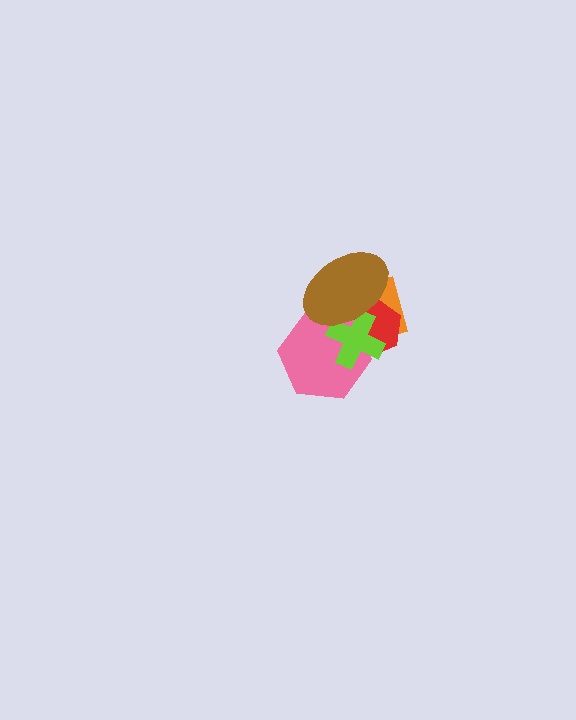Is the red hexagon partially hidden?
Yes, it is partially covered by another shape.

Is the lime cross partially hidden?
Yes, it is partially covered by another shape.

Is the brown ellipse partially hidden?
No, no other shape covers it.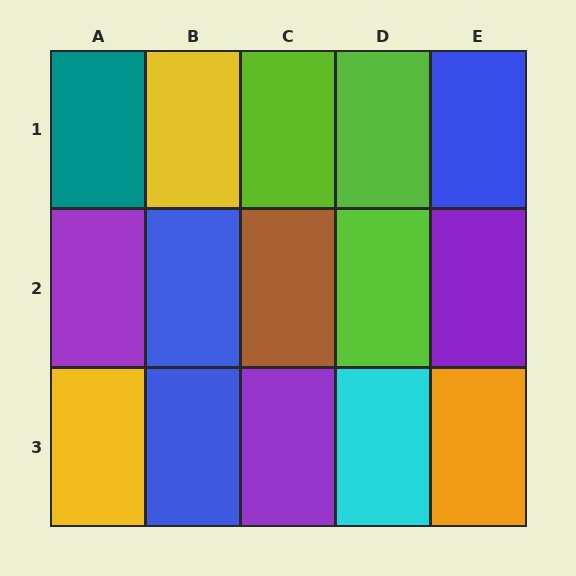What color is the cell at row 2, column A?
Purple.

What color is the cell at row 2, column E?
Purple.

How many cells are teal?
1 cell is teal.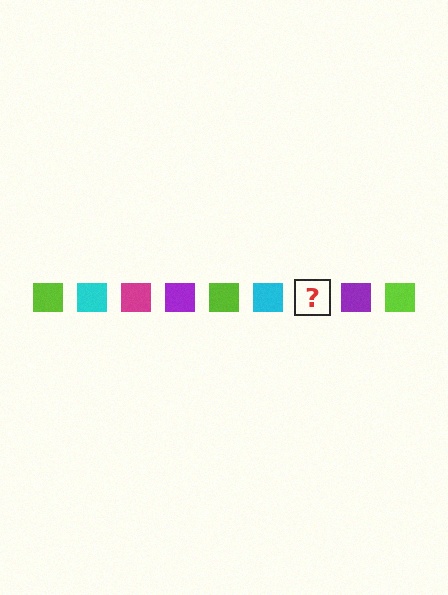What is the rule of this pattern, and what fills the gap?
The rule is that the pattern cycles through lime, cyan, magenta, purple squares. The gap should be filled with a magenta square.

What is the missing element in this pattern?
The missing element is a magenta square.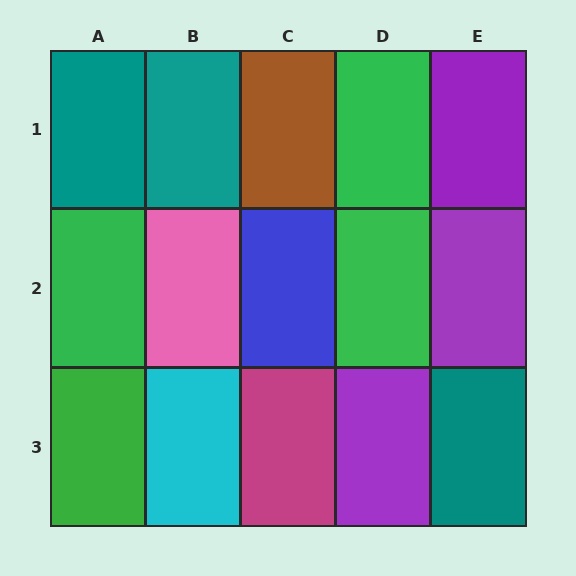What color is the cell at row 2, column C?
Blue.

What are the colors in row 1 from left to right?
Teal, teal, brown, green, purple.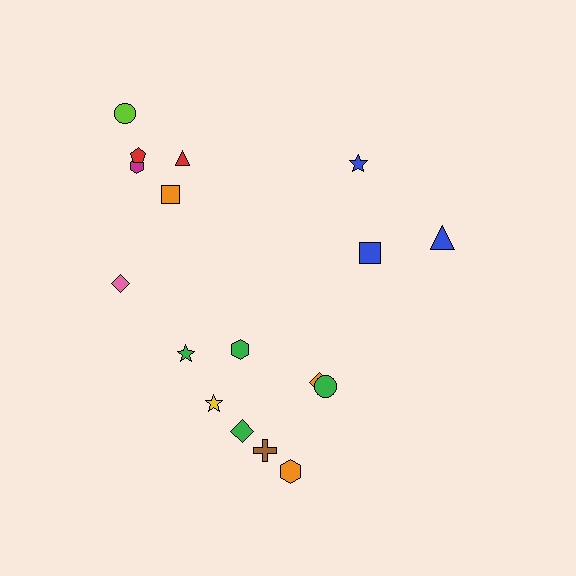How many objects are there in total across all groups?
There are 17 objects.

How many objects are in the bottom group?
There are 8 objects.